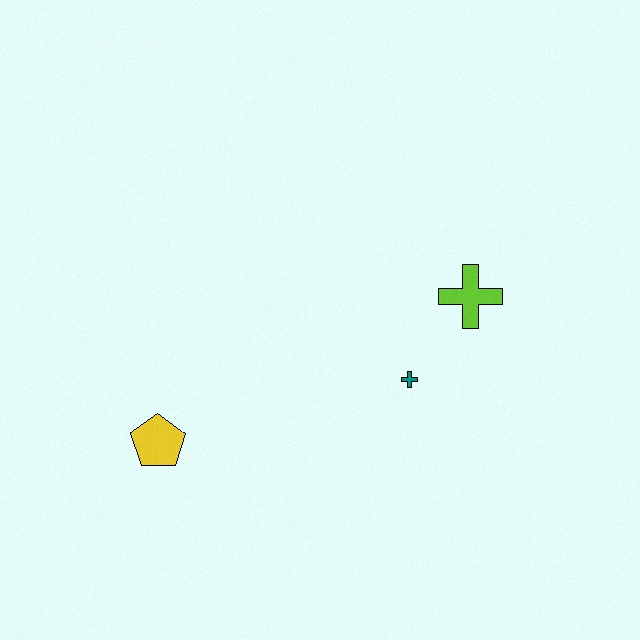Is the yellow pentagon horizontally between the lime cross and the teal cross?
No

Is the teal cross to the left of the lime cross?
Yes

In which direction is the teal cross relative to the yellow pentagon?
The teal cross is to the right of the yellow pentagon.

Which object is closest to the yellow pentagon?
The teal cross is closest to the yellow pentagon.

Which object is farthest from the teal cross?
The yellow pentagon is farthest from the teal cross.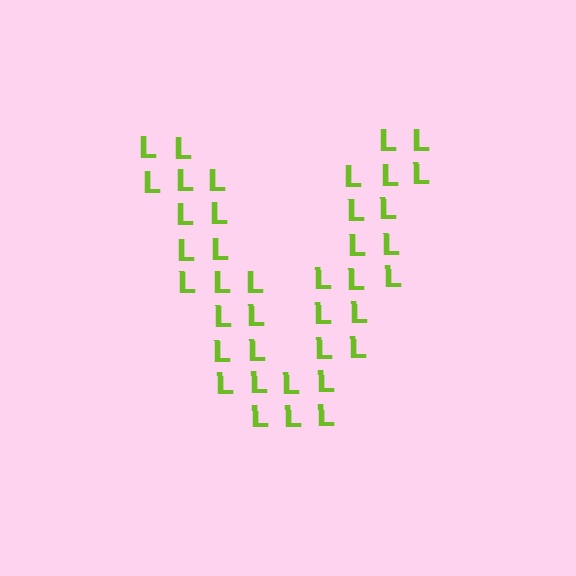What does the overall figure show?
The overall figure shows the letter V.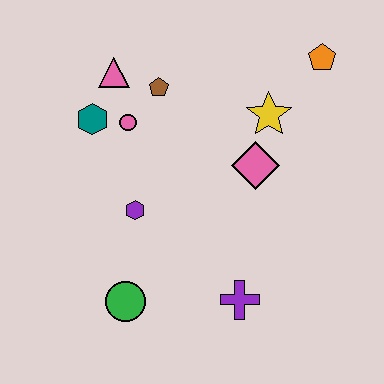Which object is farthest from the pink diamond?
The green circle is farthest from the pink diamond.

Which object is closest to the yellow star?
The pink diamond is closest to the yellow star.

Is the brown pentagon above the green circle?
Yes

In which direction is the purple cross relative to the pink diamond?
The purple cross is below the pink diamond.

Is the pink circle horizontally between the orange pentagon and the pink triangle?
Yes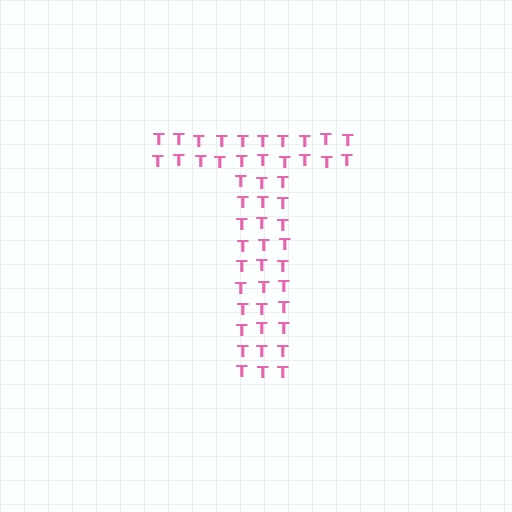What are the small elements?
The small elements are letter T's.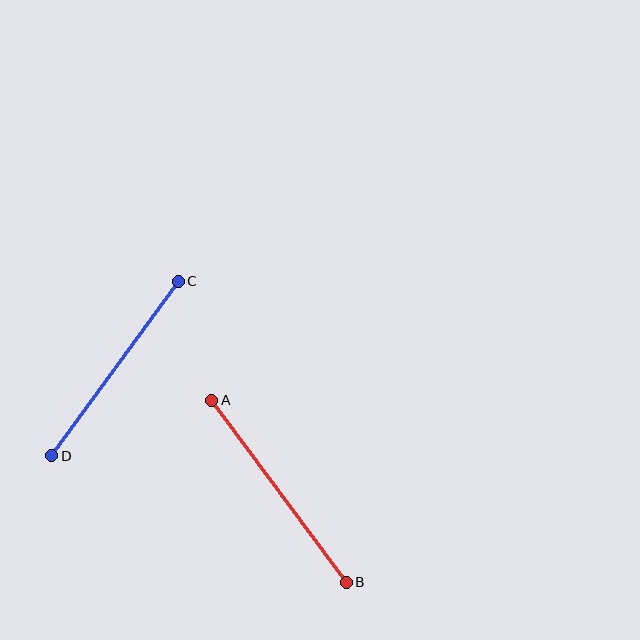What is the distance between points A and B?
The distance is approximately 227 pixels.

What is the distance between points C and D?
The distance is approximately 215 pixels.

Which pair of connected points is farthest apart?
Points A and B are farthest apart.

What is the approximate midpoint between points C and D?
The midpoint is at approximately (115, 368) pixels.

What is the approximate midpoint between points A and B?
The midpoint is at approximately (279, 491) pixels.